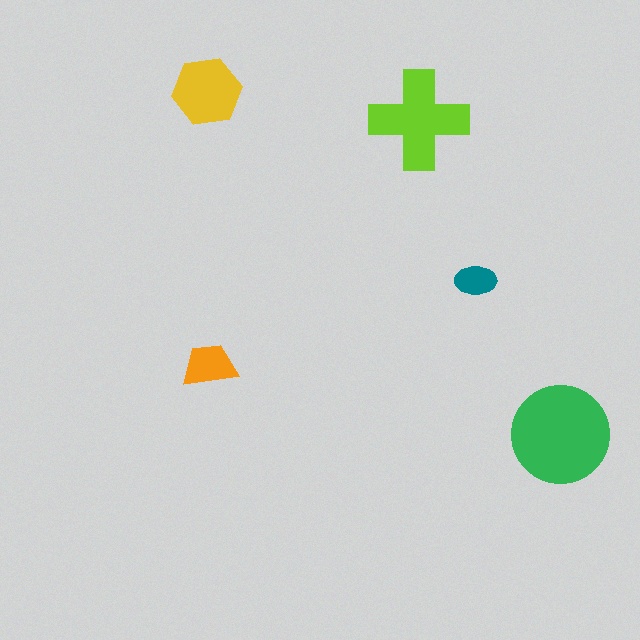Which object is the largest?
The green circle.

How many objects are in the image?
There are 5 objects in the image.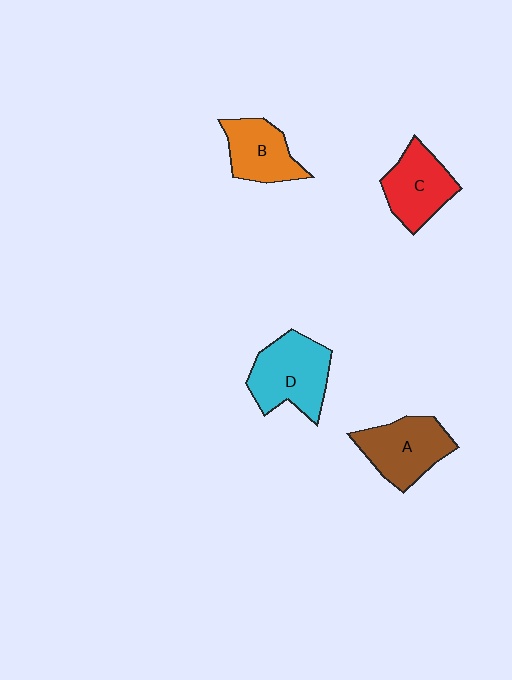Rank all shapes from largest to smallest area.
From largest to smallest: D (cyan), A (brown), C (red), B (orange).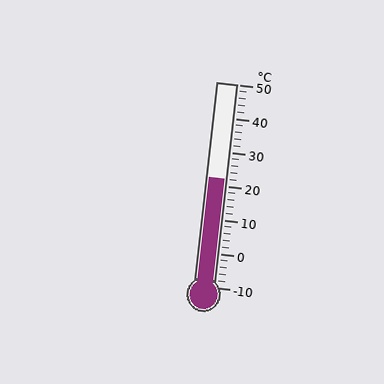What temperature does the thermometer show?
The thermometer shows approximately 22°C.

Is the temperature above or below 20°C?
The temperature is above 20°C.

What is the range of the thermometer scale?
The thermometer scale ranges from -10°C to 50°C.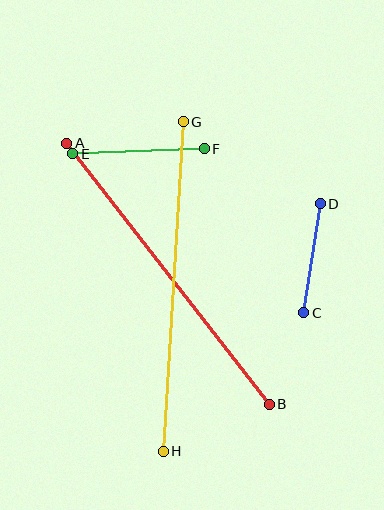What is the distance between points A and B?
The distance is approximately 330 pixels.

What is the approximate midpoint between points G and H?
The midpoint is at approximately (173, 286) pixels.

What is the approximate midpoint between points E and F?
The midpoint is at approximately (139, 151) pixels.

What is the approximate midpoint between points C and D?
The midpoint is at approximately (312, 258) pixels.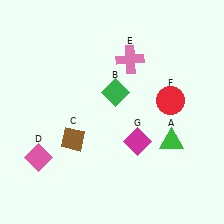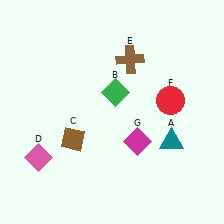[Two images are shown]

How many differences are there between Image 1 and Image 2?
There are 2 differences between the two images.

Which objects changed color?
A changed from green to teal. E changed from pink to brown.